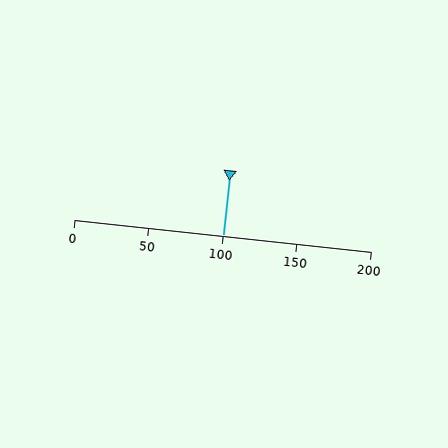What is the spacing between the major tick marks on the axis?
The major ticks are spaced 50 apart.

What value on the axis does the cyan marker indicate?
The marker indicates approximately 100.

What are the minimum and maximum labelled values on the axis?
The axis runs from 0 to 200.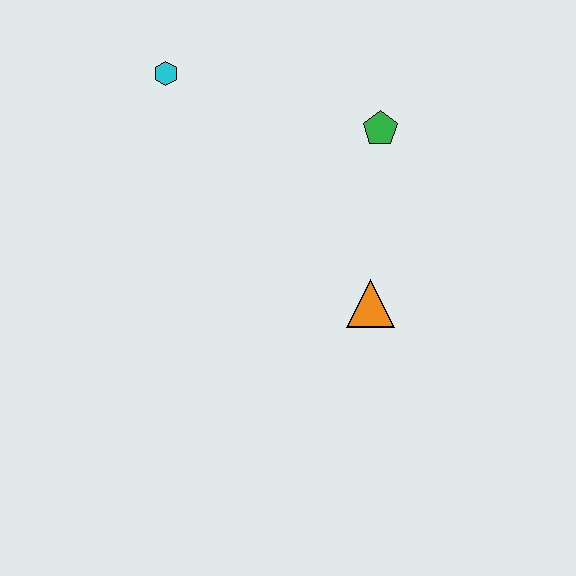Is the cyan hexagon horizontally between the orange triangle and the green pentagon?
No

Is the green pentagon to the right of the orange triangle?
Yes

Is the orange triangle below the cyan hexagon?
Yes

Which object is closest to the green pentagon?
The orange triangle is closest to the green pentagon.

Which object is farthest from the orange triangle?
The cyan hexagon is farthest from the orange triangle.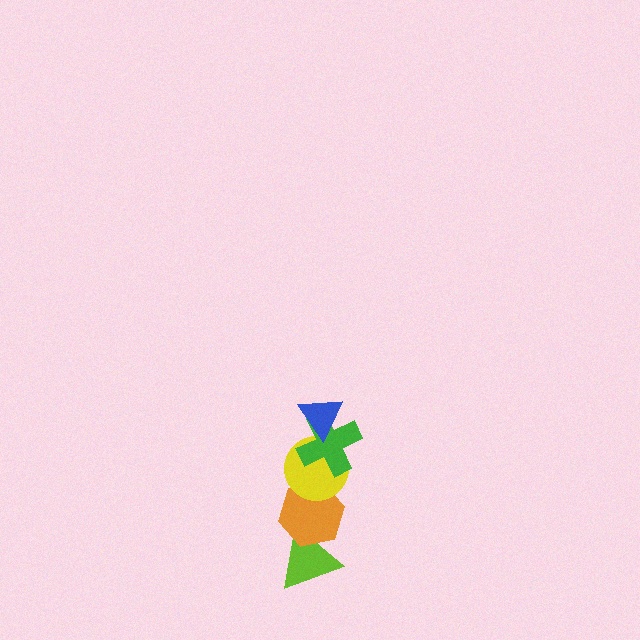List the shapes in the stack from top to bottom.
From top to bottom: the blue triangle, the green cross, the yellow circle, the orange hexagon, the lime triangle.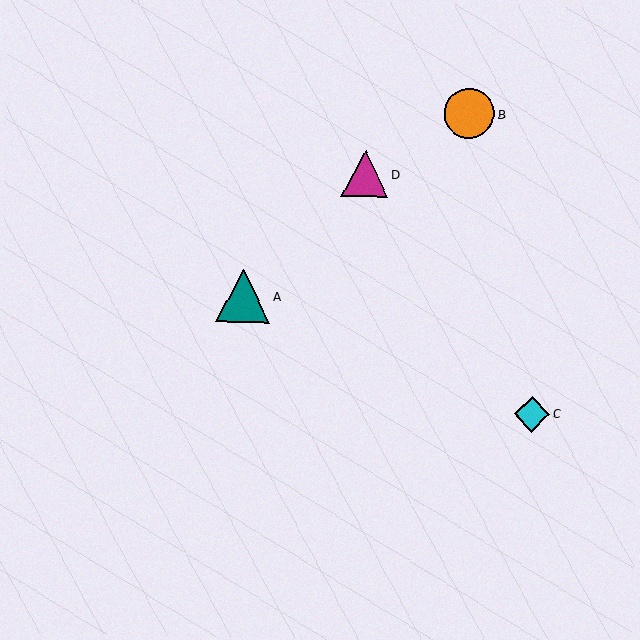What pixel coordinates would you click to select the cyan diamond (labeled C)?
Click at (532, 414) to select the cyan diamond C.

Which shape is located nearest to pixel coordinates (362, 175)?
The magenta triangle (labeled D) at (365, 174) is nearest to that location.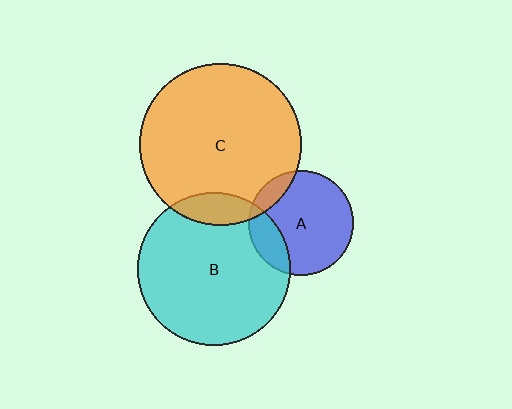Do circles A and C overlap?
Yes.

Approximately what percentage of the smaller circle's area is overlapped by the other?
Approximately 10%.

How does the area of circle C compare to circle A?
Approximately 2.4 times.